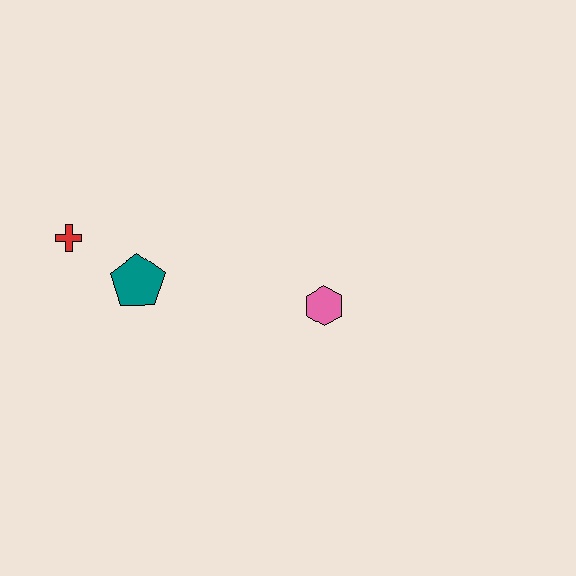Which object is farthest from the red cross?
The pink hexagon is farthest from the red cross.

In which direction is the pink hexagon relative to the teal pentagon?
The pink hexagon is to the right of the teal pentagon.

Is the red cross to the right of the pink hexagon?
No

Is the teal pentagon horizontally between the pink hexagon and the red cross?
Yes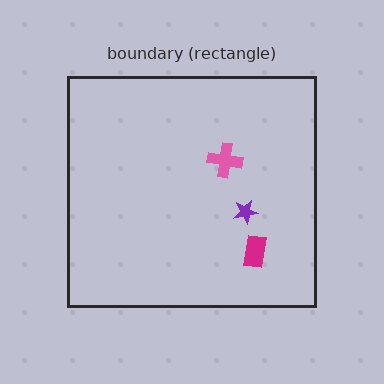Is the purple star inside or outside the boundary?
Inside.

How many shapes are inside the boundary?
3 inside, 0 outside.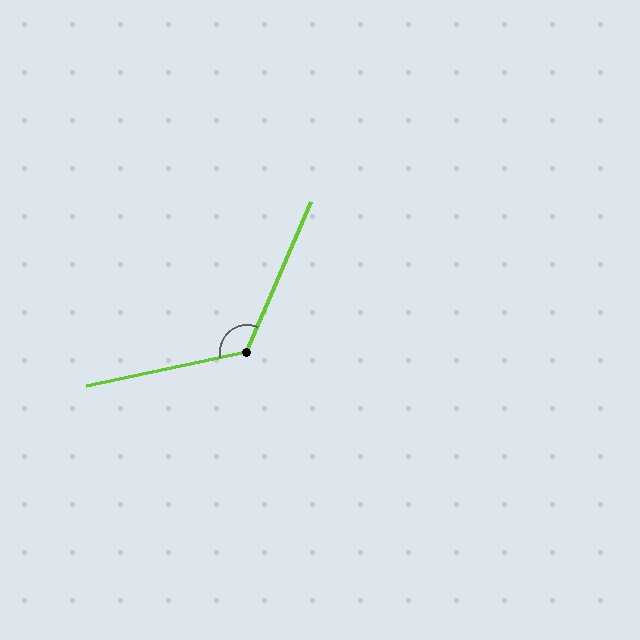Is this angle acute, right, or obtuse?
It is obtuse.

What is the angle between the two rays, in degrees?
Approximately 125 degrees.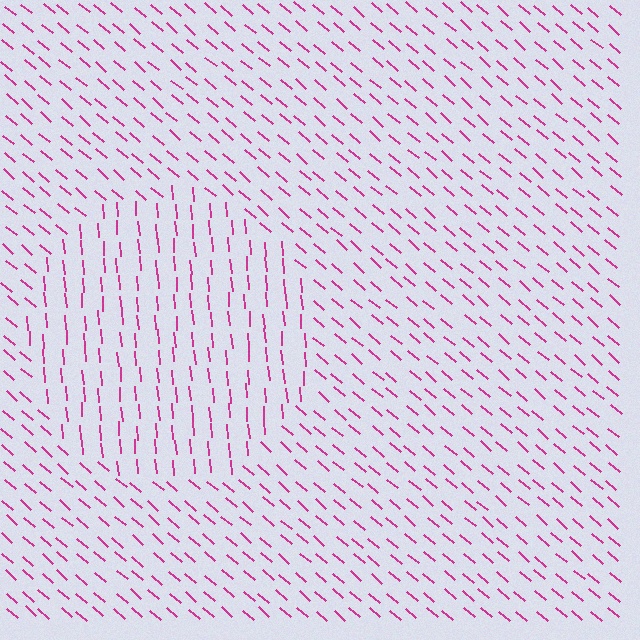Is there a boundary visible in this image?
Yes, there is a texture boundary formed by a change in line orientation.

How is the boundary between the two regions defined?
The boundary is defined purely by a change in line orientation (approximately 45 degrees difference). All lines are the same color and thickness.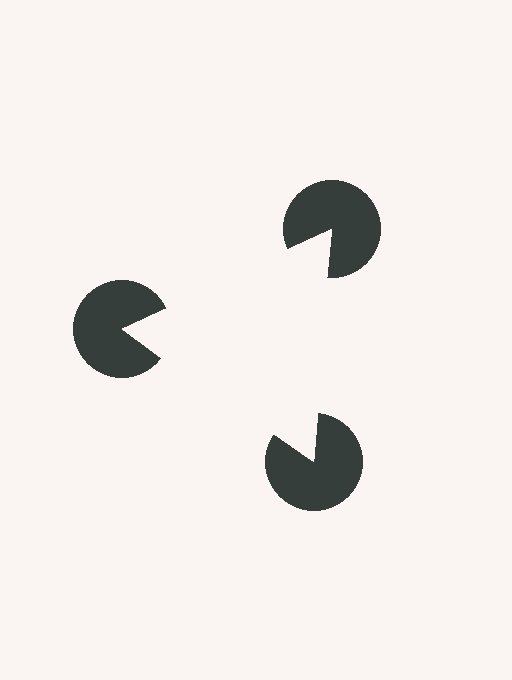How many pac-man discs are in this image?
There are 3 — one at each vertex of the illusory triangle.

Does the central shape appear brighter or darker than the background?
It typically appears slightly brighter than the background, even though no actual brightness change is drawn.